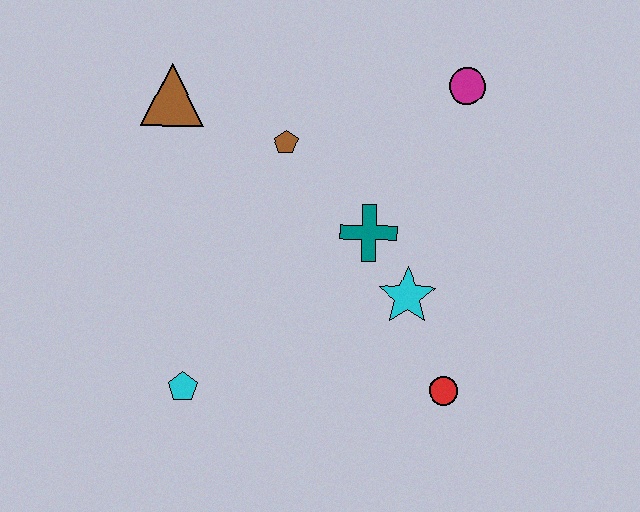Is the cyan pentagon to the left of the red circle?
Yes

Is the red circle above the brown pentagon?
No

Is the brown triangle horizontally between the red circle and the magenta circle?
No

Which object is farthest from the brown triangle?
The red circle is farthest from the brown triangle.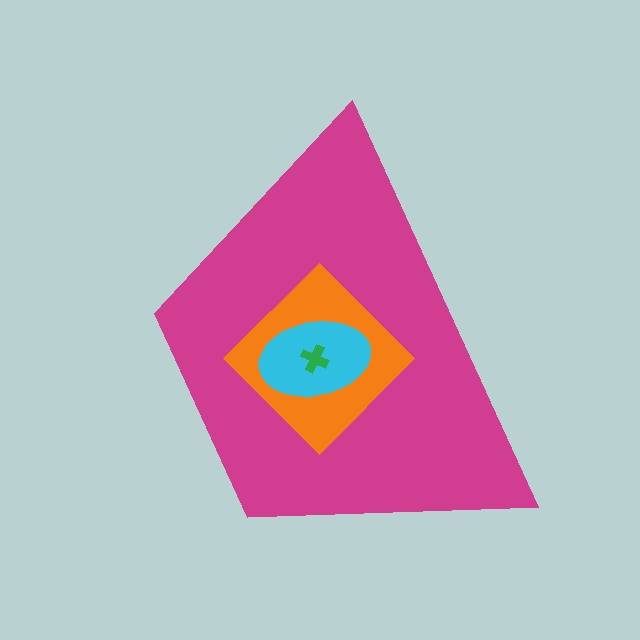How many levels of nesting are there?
4.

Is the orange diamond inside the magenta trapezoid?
Yes.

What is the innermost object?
The green cross.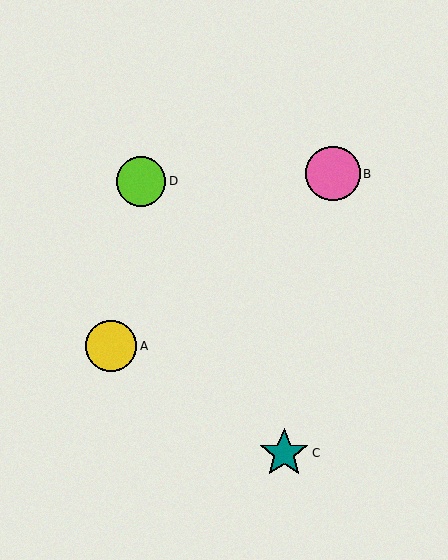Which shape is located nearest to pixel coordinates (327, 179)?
The pink circle (labeled B) at (333, 174) is nearest to that location.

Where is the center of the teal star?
The center of the teal star is at (284, 453).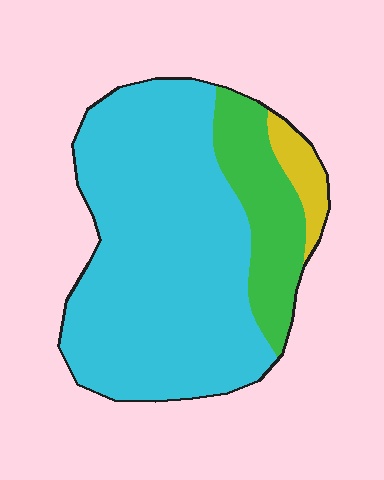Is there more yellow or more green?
Green.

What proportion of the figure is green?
Green covers about 20% of the figure.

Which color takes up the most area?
Cyan, at roughly 75%.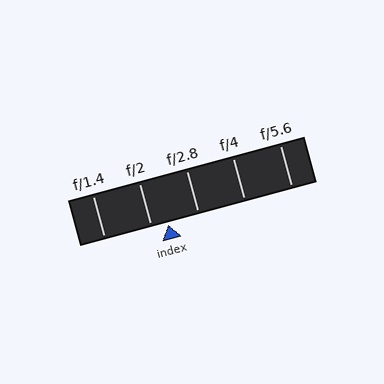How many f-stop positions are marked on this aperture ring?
There are 5 f-stop positions marked.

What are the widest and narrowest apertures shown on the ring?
The widest aperture shown is f/1.4 and the narrowest is f/5.6.